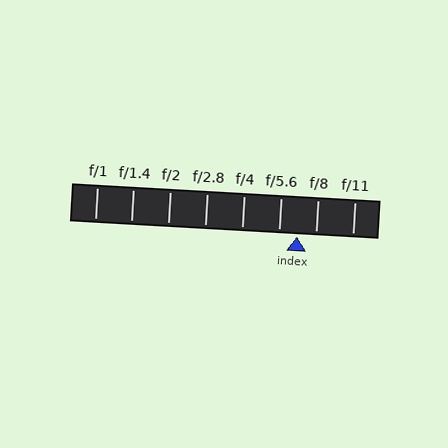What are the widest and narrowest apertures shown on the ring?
The widest aperture shown is f/1 and the narrowest is f/11.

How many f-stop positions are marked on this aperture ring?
There are 8 f-stop positions marked.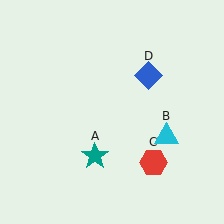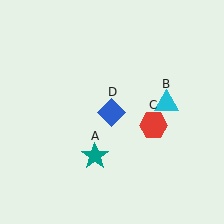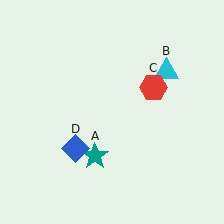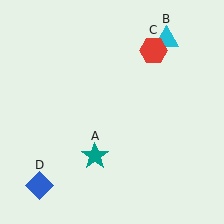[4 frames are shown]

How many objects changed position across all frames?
3 objects changed position: cyan triangle (object B), red hexagon (object C), blue diamond (object D).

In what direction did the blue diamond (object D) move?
The blue diamond (object D) moved down and to the left.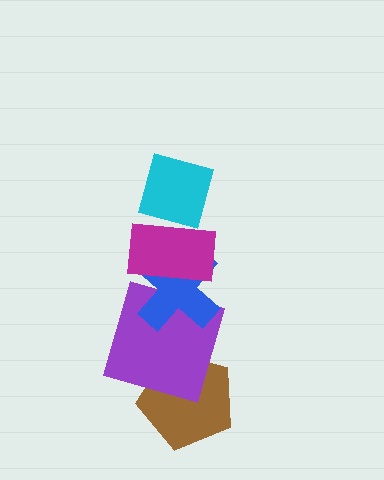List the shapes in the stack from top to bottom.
From top to bottom: the cyan diamond, the magenta rectangle, the blue cross, the purple square, the brown pentagon.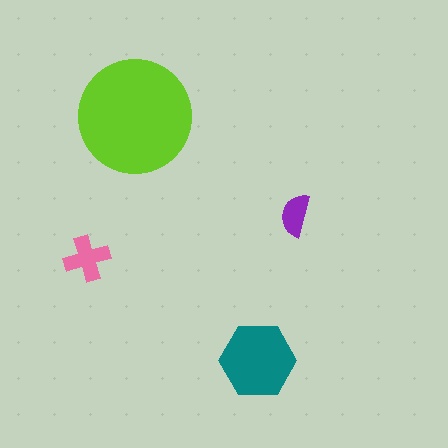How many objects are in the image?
There are 4 objects in the image.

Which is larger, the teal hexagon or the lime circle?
The lime circle.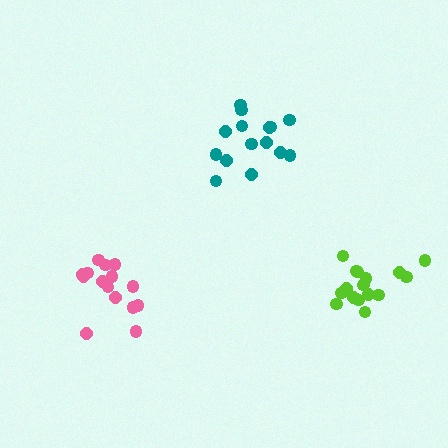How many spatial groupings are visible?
There are 3 spatial groupings.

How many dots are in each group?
Group 1: 15 dots, Group 2: 17 dots, Group 3: 15 dots (47 total).